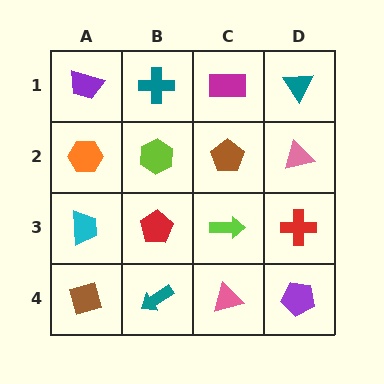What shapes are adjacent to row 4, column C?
A lime arrow (row 3, column C), a teal arrow (row 4, column B), a purple pentagon (row 4, column D).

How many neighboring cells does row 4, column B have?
3.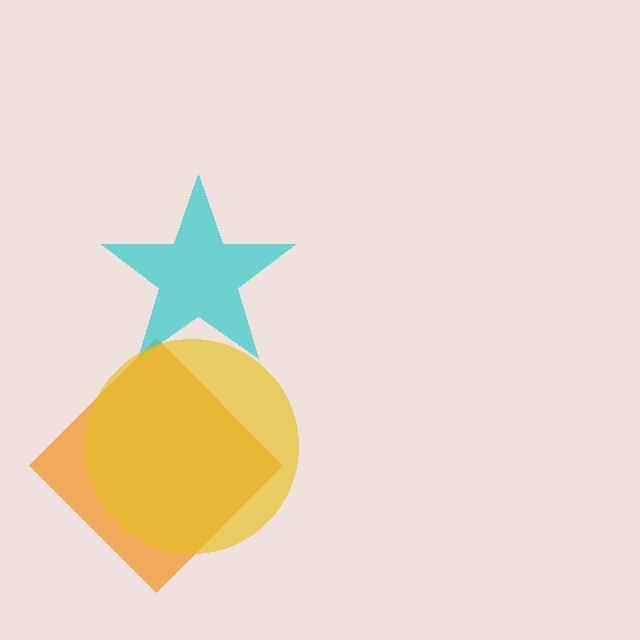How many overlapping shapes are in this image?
There are 3 overlapping shapes in the image.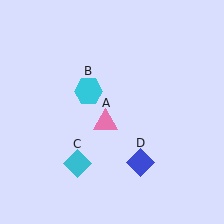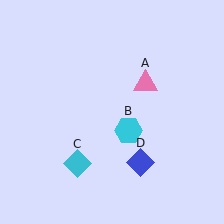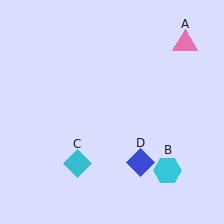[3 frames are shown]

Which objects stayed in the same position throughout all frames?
Cyan diamond (object C) and blue diamond (object D) remained stationary.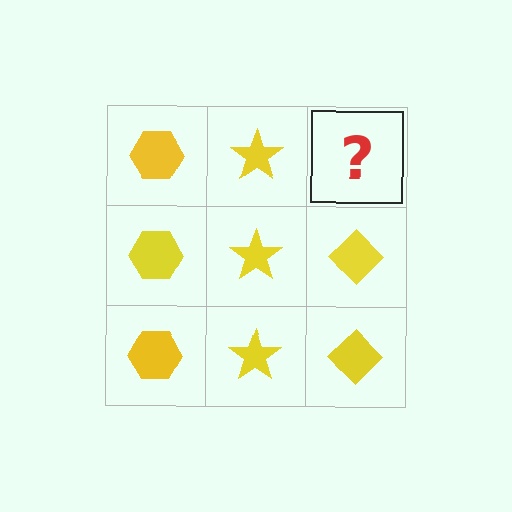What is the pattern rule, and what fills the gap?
The rule is that each column has a consistent shape. The gap should be filled with a yellow diamond.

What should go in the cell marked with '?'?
The missing cell should contain a yellow diamond.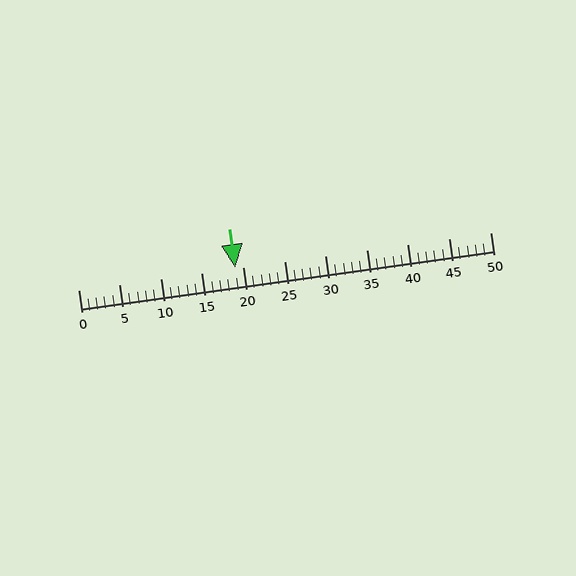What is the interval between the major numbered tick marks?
The major tick marks are spaced 5 units apart.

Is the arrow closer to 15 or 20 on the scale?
The arrow is closer to 20.